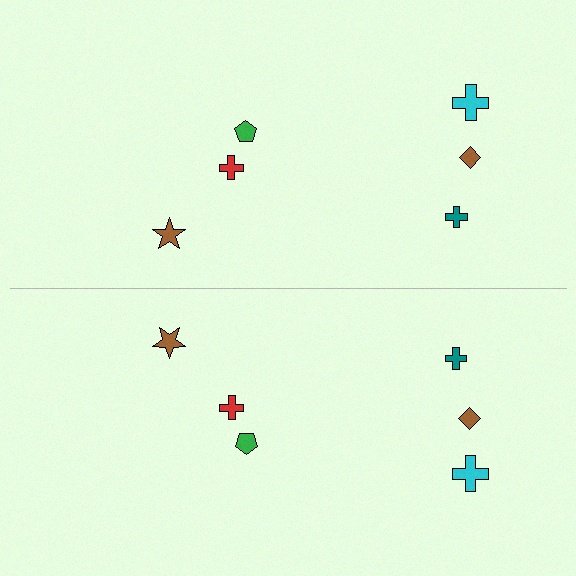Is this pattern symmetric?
Yes, this pattern has bilateral (reflection) symmetry.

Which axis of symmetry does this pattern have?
The pattern has a horizontal axis of symmetry running through the center of the image.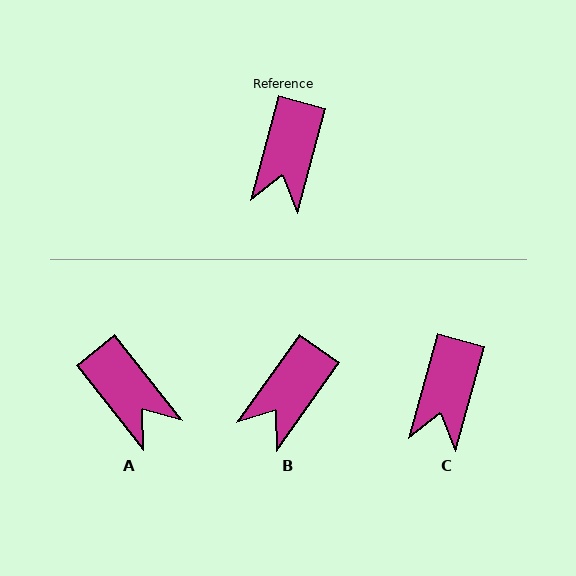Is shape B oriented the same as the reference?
No, it is off by about 20 degrees.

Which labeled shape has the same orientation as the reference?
C.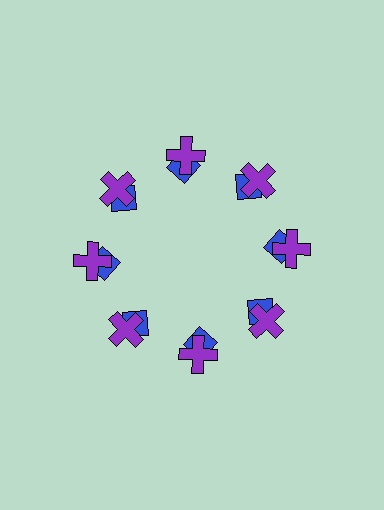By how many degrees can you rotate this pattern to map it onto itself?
The pattern maps onto itself every 45 degrees of rotation.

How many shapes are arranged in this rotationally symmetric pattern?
There are 16 shapes, arranged in 8 groups of 2.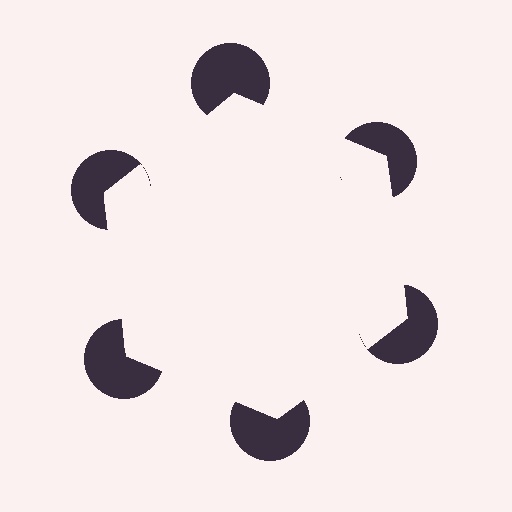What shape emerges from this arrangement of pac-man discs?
An illusory hexagon — its edges are inferred from the aligned wedge cuts in the pac-man discs, not physically drawn.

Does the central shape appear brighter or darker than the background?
It typically appears slightly brighter than the background, even though no actual brightness change is drawn.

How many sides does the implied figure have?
6 sides.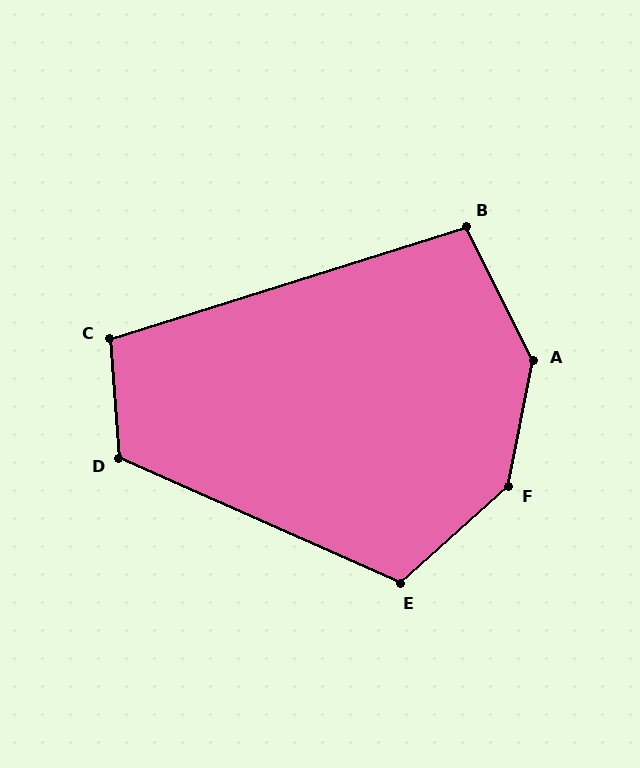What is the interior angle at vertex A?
Approximately 142 degrees (obtuse).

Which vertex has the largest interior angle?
F, at approximately 143 degrees.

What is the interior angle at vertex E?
Approximately 114 degrees (obtuse).